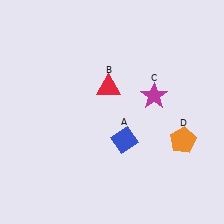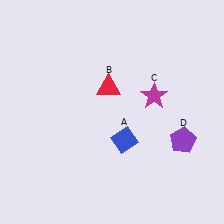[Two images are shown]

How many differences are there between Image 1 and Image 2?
There is 1 difference between the two images.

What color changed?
The pentagon (D) changed from orange in Image 1 to purple in Image 2.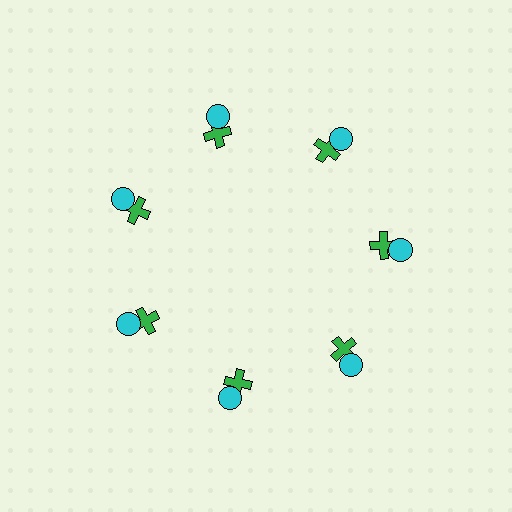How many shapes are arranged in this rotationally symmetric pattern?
There are 14 shapes, arranged in 7 groups of 2.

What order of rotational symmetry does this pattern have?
This pattern has 7-fold rotational symmetry.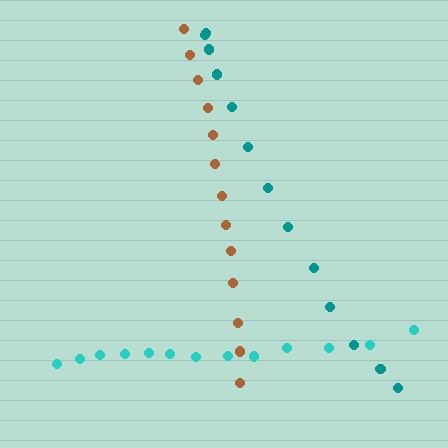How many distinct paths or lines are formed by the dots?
There are 3 distinct paths.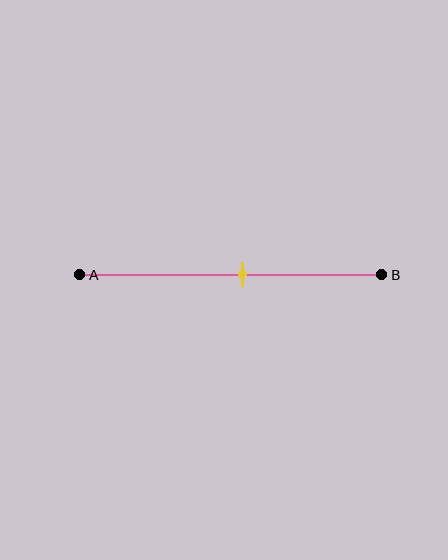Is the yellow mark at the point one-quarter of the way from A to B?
No, the mark is at about 55% from A, not at the 25% one-quarter point.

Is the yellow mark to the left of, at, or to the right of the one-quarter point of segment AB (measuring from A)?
The yellow mark is to the right of the one-quarter point of segment AB.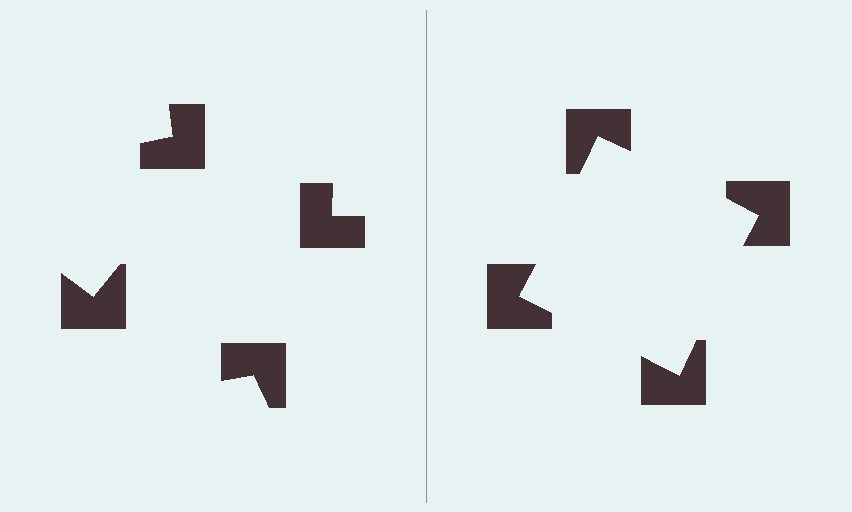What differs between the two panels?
The notched squares are positioned identically on both sides; only the wedge orientations differ. On the right they align to a square; on the left they are misaligned.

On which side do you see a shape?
An illusory square appears on the right side. On the left side the wedge cuts are rotated, so no coherent shape forms.